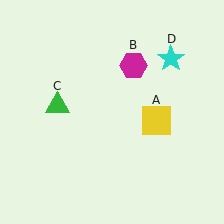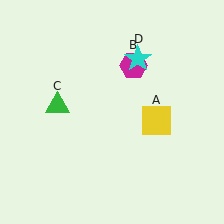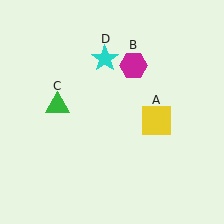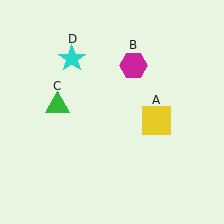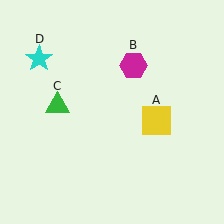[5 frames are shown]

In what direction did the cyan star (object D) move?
The cyan star (object D) moved left.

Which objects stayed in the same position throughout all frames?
Yellow square (object A) and magenta hexagon (object B) and green triangle (object C) remained stationary.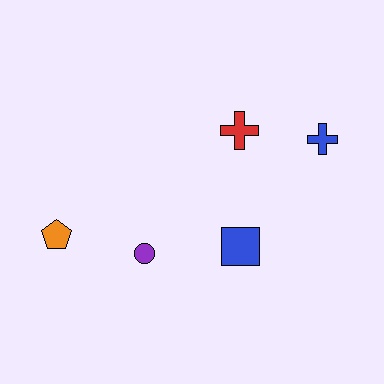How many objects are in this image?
There are 5 objects.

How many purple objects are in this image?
There is 1 purple object.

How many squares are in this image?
There is 1 square.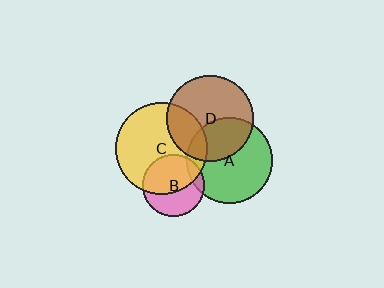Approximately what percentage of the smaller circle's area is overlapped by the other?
Approximately 10%.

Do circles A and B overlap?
Yes.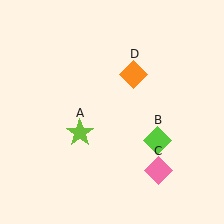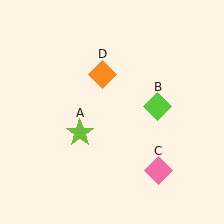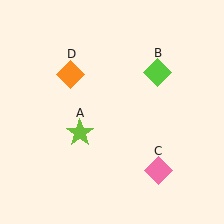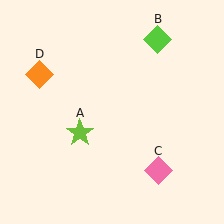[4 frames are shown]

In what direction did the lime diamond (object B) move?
The lime diamond (object B) moved up.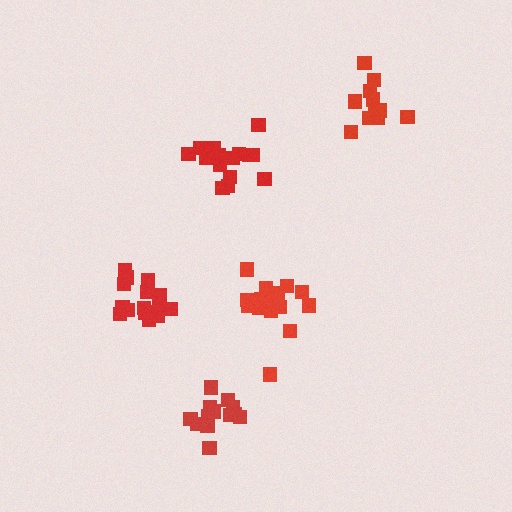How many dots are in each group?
Group 1: 11 dots, Group 2: 16 dots, Group 3: 13 dots, Group 4: 17 dots, Group 5: 16 dots (73 total).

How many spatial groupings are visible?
There are 5 spatial groupings.